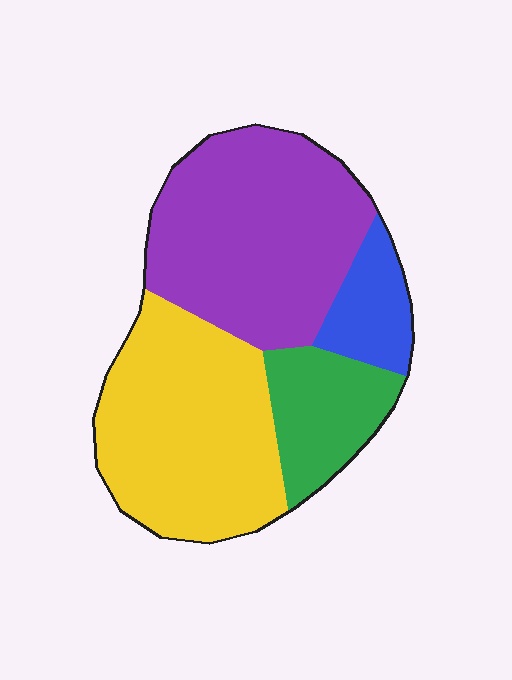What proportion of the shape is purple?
Purple takes up about two fifths (2/5) of the shape.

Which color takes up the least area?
Blue, at roughly 10%.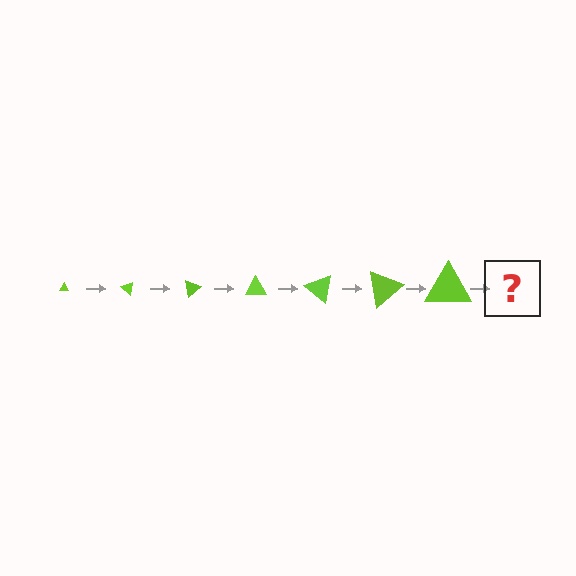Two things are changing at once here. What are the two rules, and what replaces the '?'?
The two rules are that the triangle grows larger each step and it rotates 40 degrees each step. The '?' should be a triangle, larger than the previous one and rotated 280 degrees from the start.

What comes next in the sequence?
The next element should be a triangle, larger than the previous one and rotated 280 degrees from the start.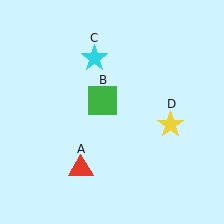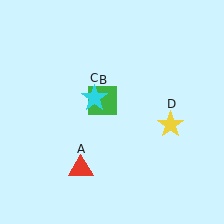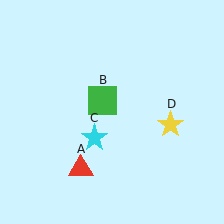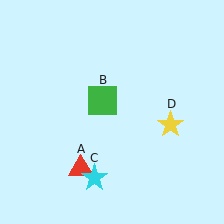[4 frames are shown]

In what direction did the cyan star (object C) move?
The cyan star (object C) moved down.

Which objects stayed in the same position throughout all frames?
Red triangle (object A) and green square (object B) and yellow star (object D) remained stationary.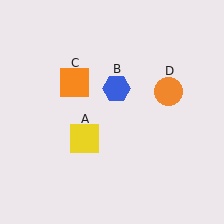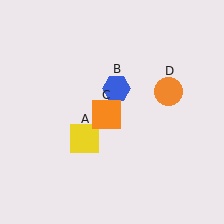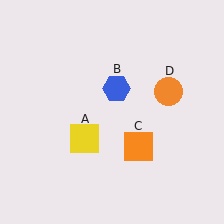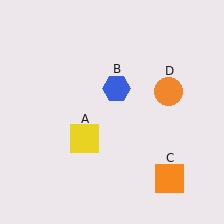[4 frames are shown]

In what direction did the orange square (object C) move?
The orange square (object C) moved down and to the right.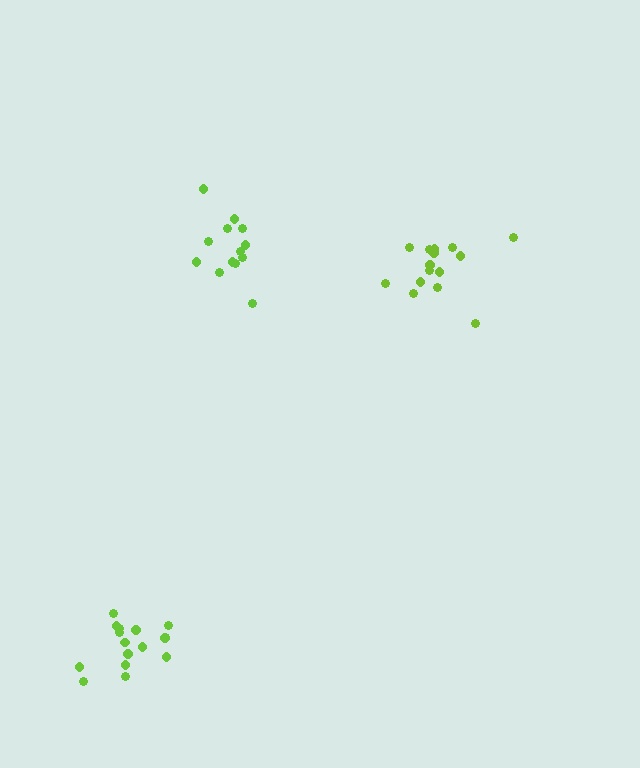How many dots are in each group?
Group 1: 13 dots, Group 2: 15 dots, Group 3: 16 dots (44 total).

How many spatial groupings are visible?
There are 3 spatial groupings.